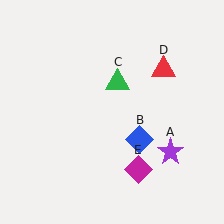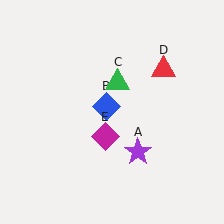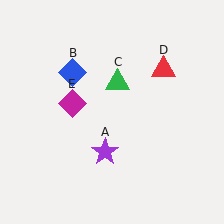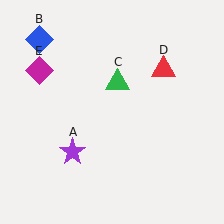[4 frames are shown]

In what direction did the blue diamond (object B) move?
The blue diamond (object B) moved up and to the left.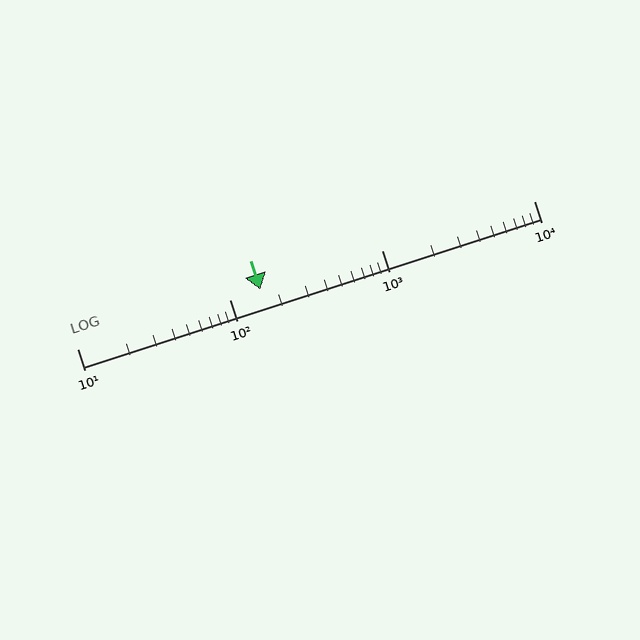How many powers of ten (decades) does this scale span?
The scale spans 3 decades, from 10 to 10000.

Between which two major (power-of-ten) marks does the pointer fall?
The pointer is between 100 and 1000.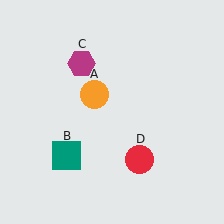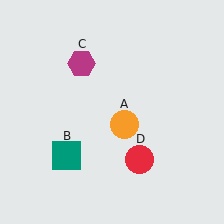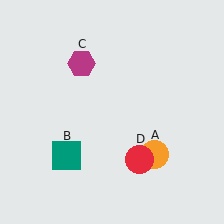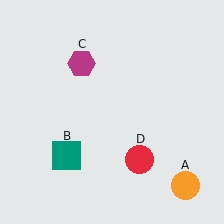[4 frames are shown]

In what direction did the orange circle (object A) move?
The orange circle (object A) moved down and to the right.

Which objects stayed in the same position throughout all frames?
Teal square (object B) and magenta hexagon (object C) and red circle (object D) remained stationary.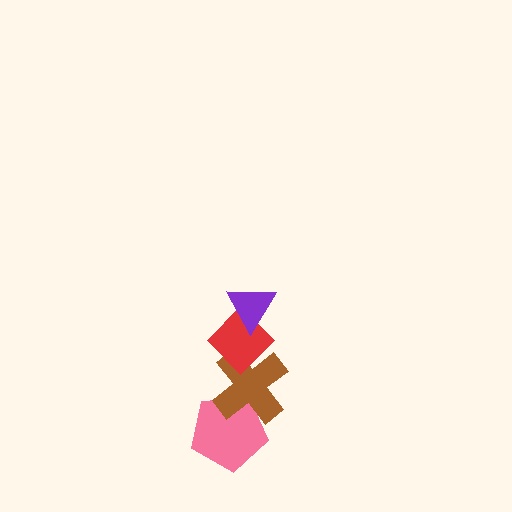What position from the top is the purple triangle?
The purple triangle is 1st from the top.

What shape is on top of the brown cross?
The red diamond is on top of the brown cross.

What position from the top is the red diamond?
The red diamond is 2nd from the top.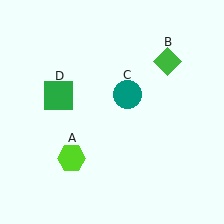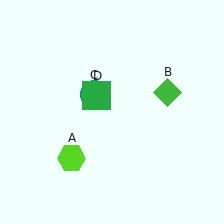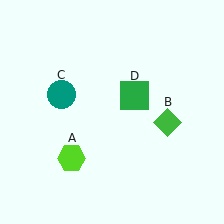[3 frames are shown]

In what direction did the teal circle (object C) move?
The teal circle (object C) moved left.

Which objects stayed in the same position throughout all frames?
Lime hexagon (object A) remained stationary.